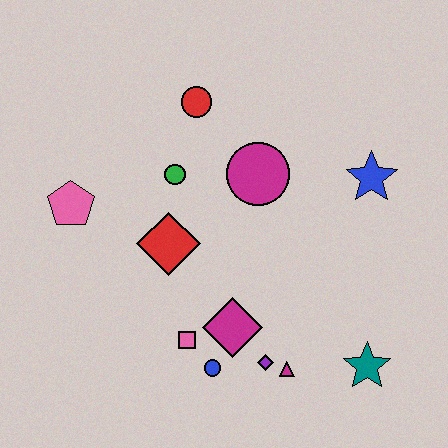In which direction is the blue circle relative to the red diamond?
The blue circle is below the red diamond.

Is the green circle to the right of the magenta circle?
No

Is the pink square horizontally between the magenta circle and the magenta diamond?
No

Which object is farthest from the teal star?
The pink pentagon is farthest from the teal star.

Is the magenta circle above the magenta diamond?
Yes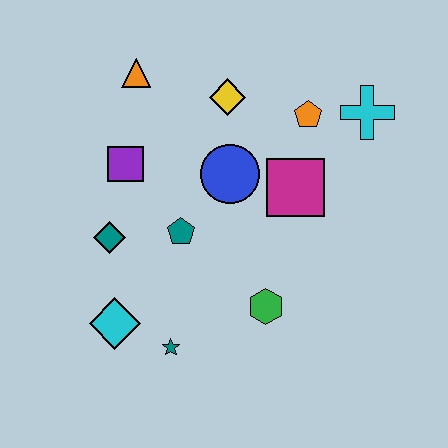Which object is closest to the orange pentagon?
The cyan cross is closest to the orange pentagon.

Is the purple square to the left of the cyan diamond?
No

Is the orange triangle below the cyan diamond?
No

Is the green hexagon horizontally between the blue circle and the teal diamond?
No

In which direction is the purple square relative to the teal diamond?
The purple square is above the teal diamond.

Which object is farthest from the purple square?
The cyan cross is farthest from the purple square.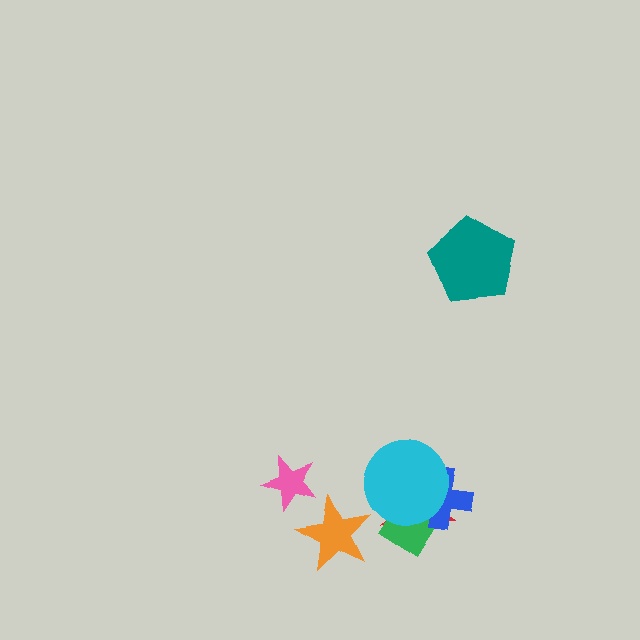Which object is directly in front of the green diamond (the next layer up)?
The blue cross is directly in front of the green diamond.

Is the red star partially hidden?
Yes, it is partially covered by another shape.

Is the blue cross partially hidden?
Yes, it is partially covered by another shape.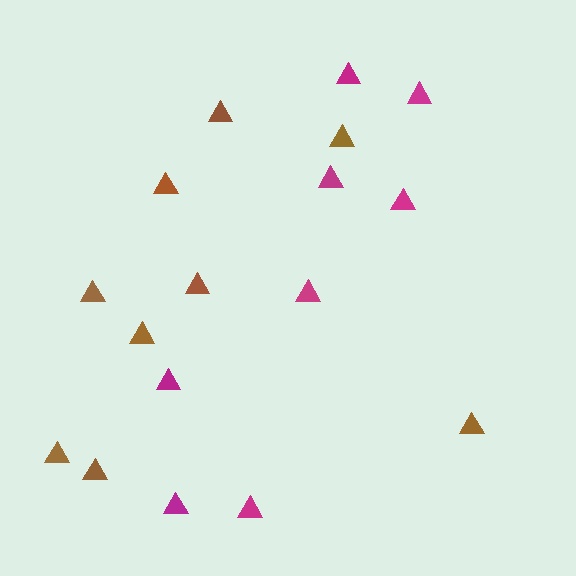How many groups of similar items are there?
There are 2 groups: one group of magenta triangles (8) and one group of brown triangles (9).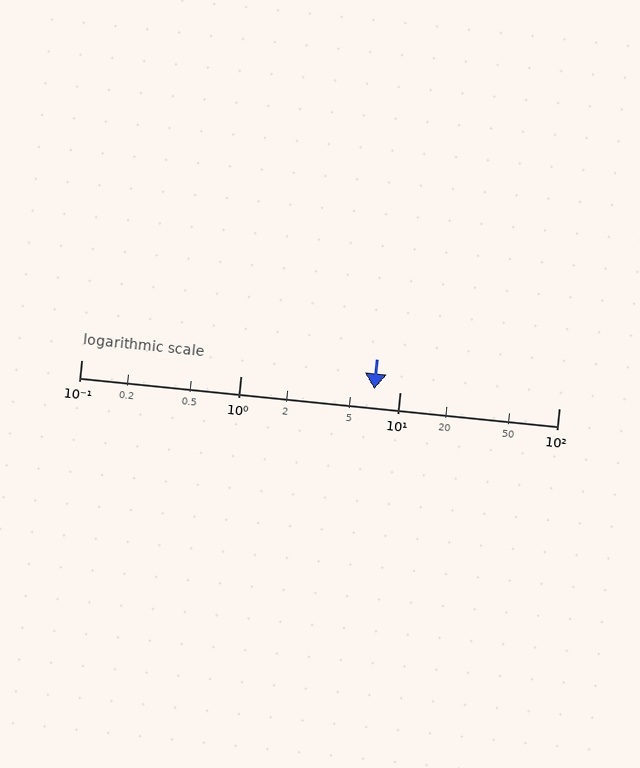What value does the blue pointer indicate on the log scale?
The pointer indicates approximately 6.9.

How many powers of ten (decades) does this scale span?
The scale spans 3 decades, from 0.1 to 100.